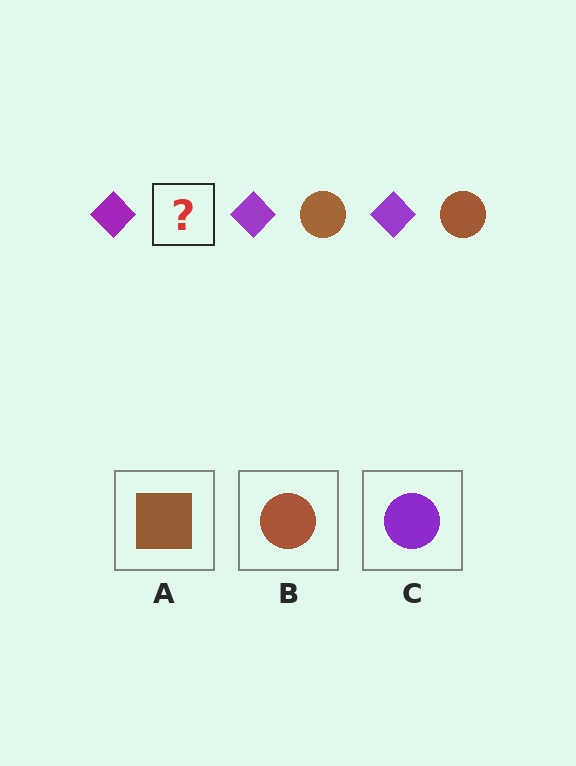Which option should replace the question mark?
Option B.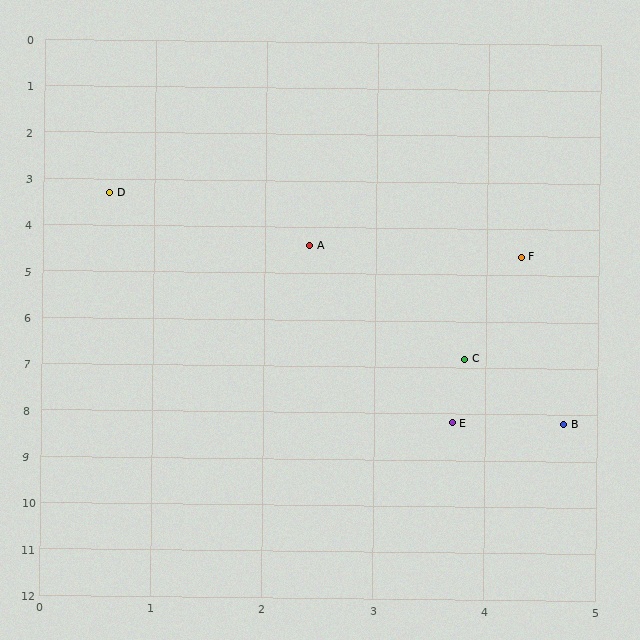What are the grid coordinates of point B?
Point B is at approximately (4.7, 8.2).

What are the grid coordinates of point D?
Point D is at approximately (0.6, 3.3).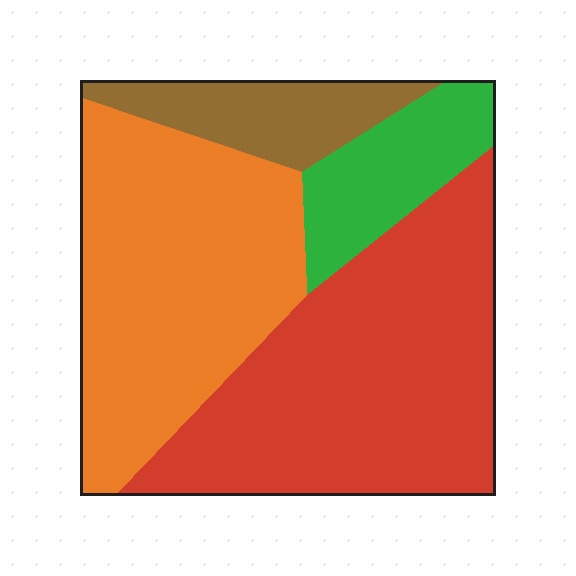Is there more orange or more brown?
Orange.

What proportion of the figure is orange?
Orange covers roughly 35% of the figure.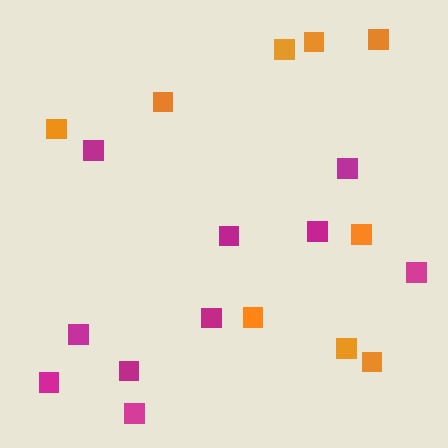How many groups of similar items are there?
There are 2 groups: one group of orange squares (9) and one group of magenta squares (10).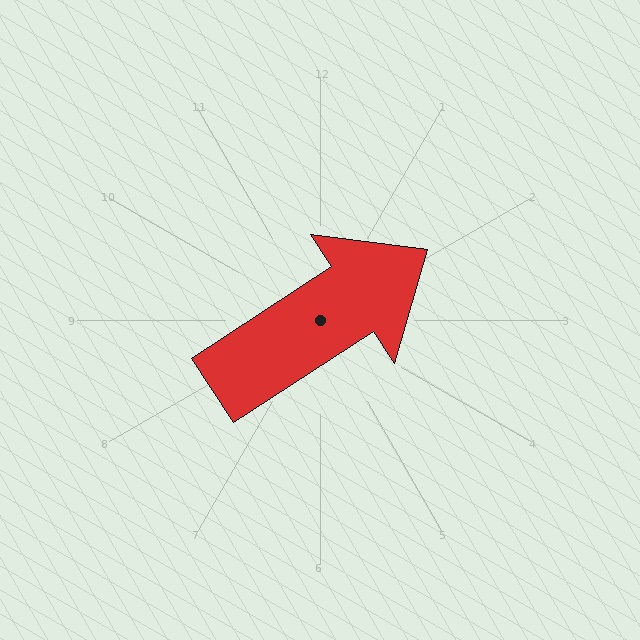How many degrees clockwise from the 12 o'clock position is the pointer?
Approximately 57 degrees.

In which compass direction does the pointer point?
Northeast.